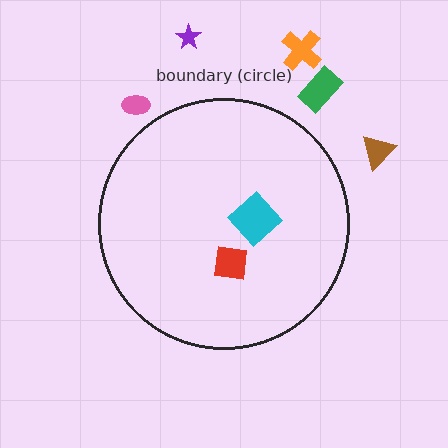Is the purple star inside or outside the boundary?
Outside.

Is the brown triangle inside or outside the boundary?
Outside.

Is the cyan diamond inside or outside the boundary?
Inside.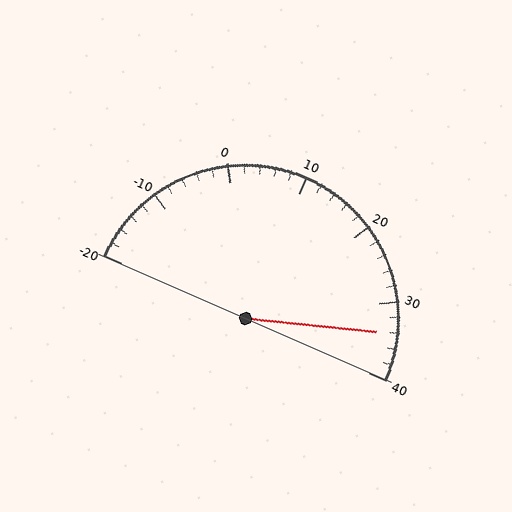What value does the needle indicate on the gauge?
The needle indicates approximately 34.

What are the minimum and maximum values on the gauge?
The gauge ranges from -20 to 40.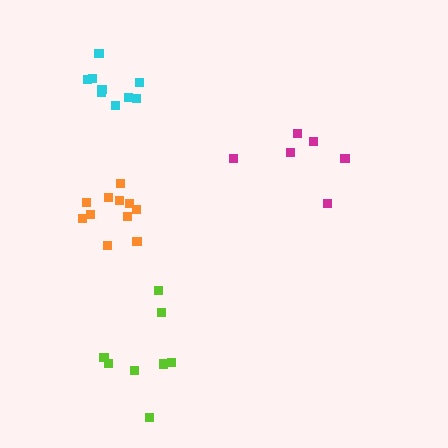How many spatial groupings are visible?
There are 4 spatial groupings.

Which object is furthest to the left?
The orange cluster is leftmost.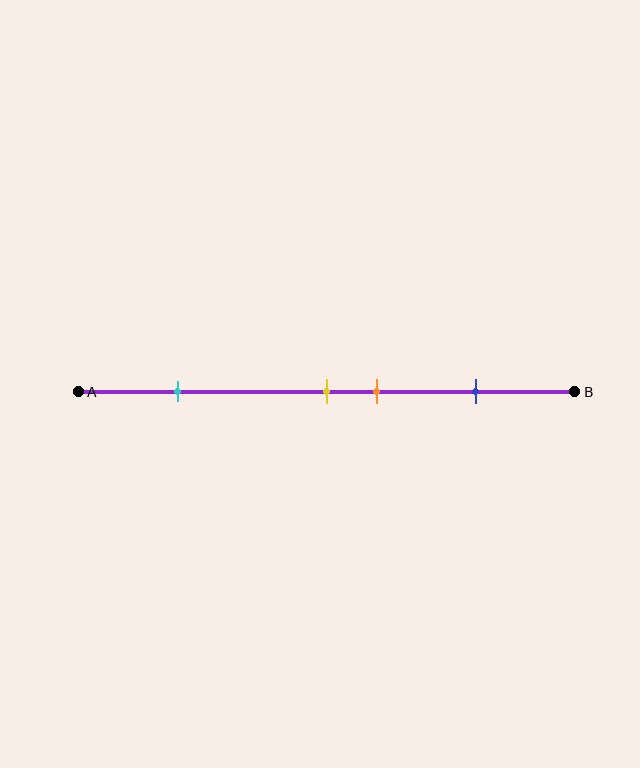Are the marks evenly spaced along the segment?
No, the marks are not evenly spaced.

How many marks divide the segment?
There are 4 marks dividing the segment.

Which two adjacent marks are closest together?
The yellow and orange marks are the closest adjacent pair.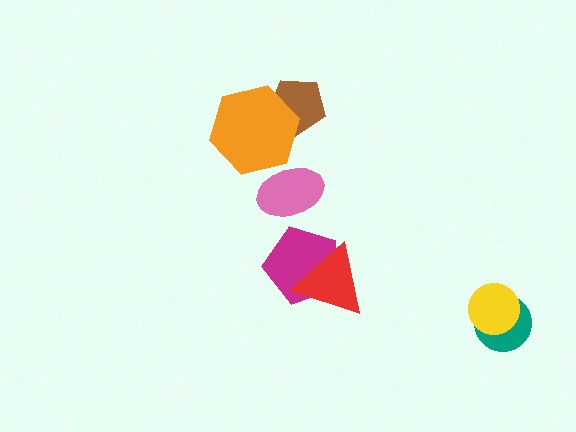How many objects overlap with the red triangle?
1 object overlaps with the red triangle.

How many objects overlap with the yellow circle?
1 object overlaps with the yellow circle.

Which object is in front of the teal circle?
The yellow circle is in front of the teal circle.